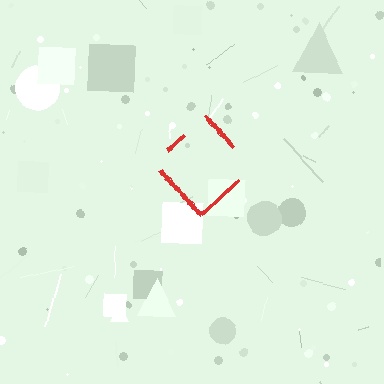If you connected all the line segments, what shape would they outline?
They would outline a diamond.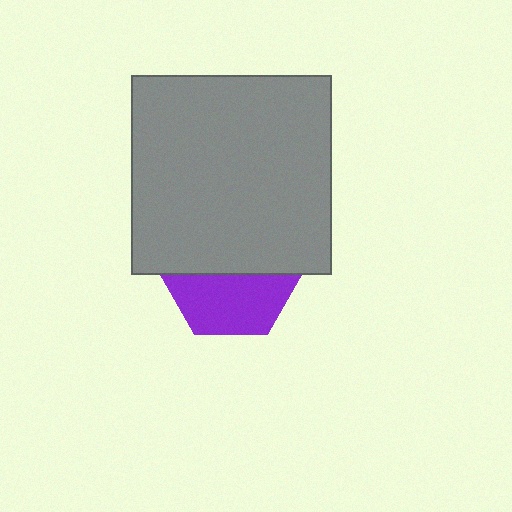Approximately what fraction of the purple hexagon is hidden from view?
Roughly 54% of the purple hexagon is hidden behind the gray square.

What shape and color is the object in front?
The object in front is a gray square.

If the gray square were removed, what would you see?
You would see the complete purple hexagon.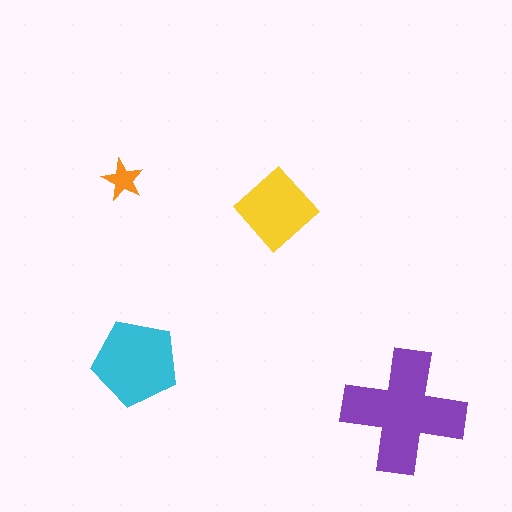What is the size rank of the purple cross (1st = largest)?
1st.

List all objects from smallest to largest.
The orange star, the yellow diamond, the cyan pentagon, the purple cross.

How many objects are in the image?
There are 4 objects in the image.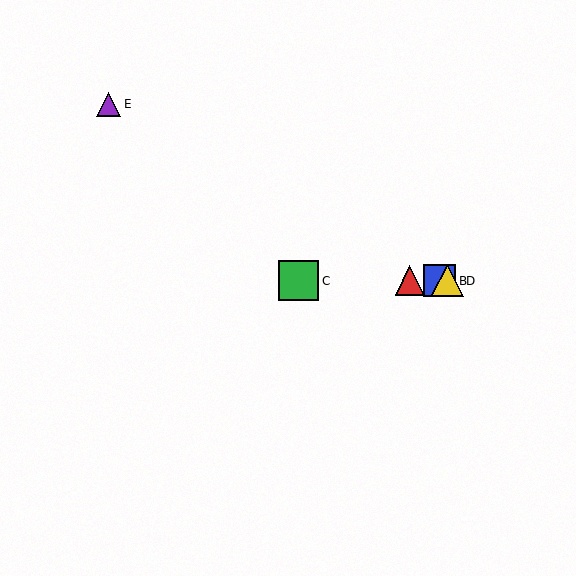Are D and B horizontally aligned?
Yes, both are at y≈281.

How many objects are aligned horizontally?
4 objects (A, B, C, D) are aligned horizontally.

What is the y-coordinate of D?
Object D is at y≈281.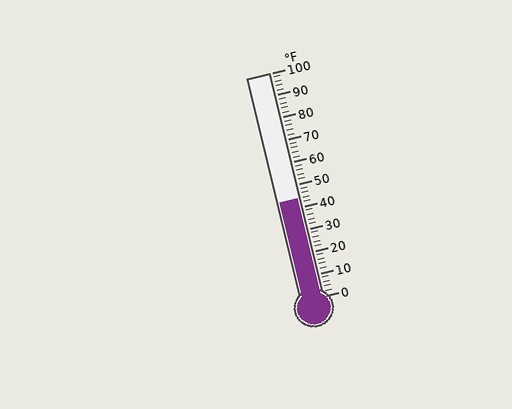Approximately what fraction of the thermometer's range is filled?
The thermometer is filled to approximately 45% of its range.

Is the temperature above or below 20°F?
The temperature is above 20°F.